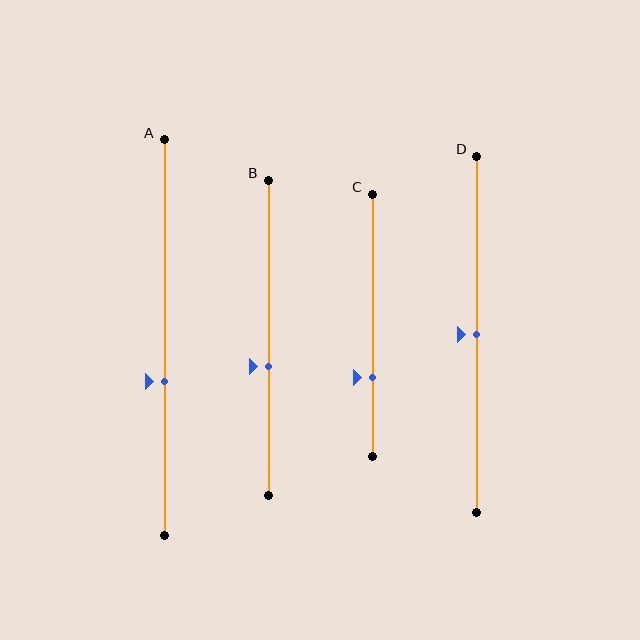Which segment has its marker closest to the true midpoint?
Segment D has its marker closest to the true midpoint.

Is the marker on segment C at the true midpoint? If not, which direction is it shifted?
No, the marker on segment C is shifted downward by about 20% of the segment length.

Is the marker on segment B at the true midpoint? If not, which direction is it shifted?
No, the marker on segment B is shifted downward by about 9% of the segment length.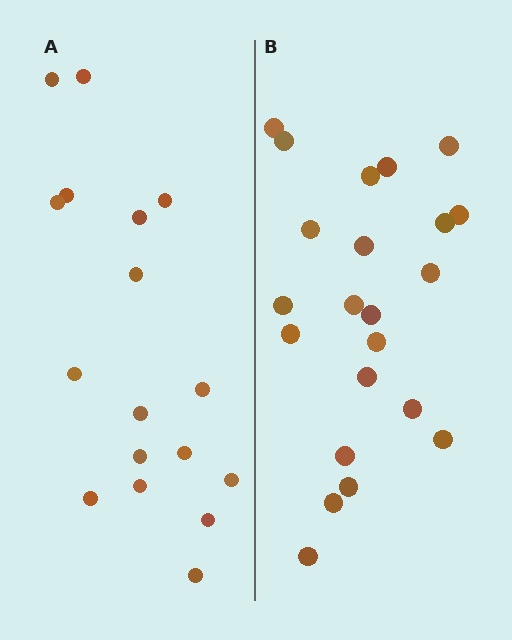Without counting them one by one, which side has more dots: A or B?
Region B (the right region) has more dots.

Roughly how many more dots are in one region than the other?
Region B has about 5 more dots than region A.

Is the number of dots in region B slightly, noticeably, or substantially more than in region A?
Region B has noticeably more, but not dramatically so. The ratio is roughly 1.3 to 1.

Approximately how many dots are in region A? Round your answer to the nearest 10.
About 20 dots. (The exact count is 17, which rounds to 20.)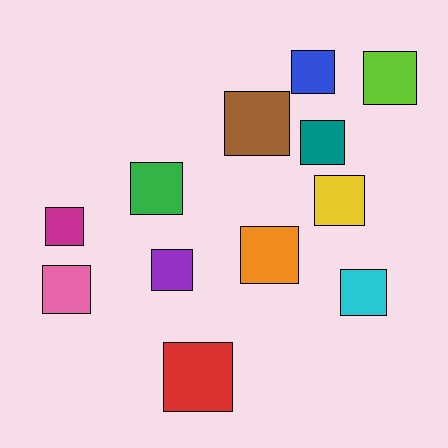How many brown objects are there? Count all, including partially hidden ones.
There is 1 brown object.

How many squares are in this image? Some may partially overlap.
There are 12 squares.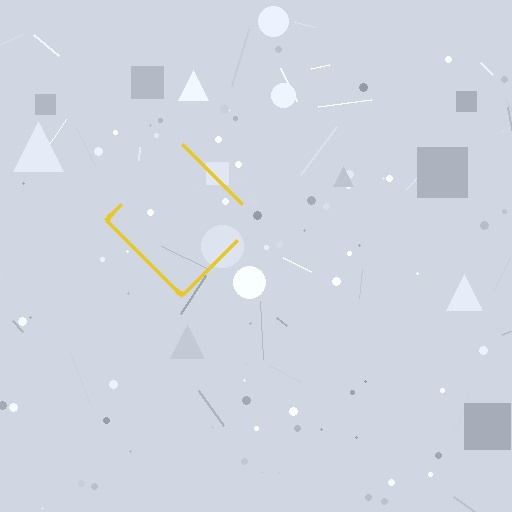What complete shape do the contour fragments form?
The contour fragments form a diamond.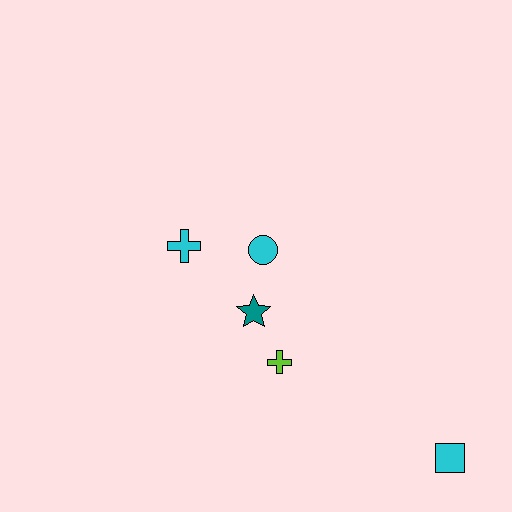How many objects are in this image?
There are 5 objects.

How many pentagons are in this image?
There are no pentagons.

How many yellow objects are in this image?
There are no yellow objects.